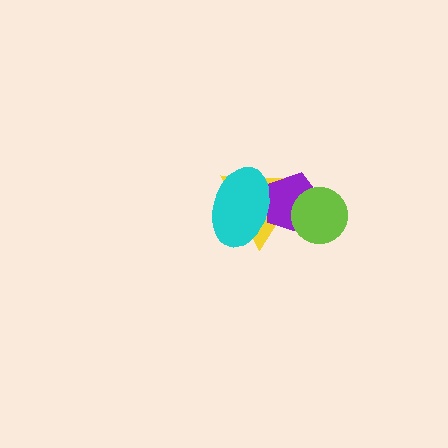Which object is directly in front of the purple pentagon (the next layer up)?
The cyan ellipse is directly in front of the purple pentagon.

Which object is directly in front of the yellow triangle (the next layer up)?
The purple pentagon is directly in front of the yellow triangle.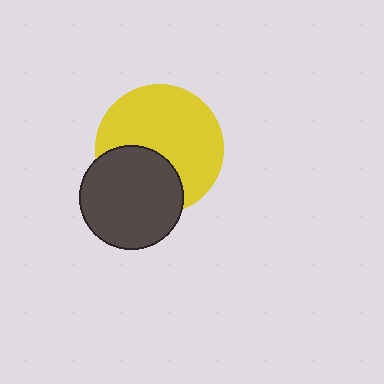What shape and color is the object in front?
The object in front is a dark gray circle.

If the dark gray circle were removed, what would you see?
You would see the complete yellow circle.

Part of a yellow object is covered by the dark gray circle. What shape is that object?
It is a circle.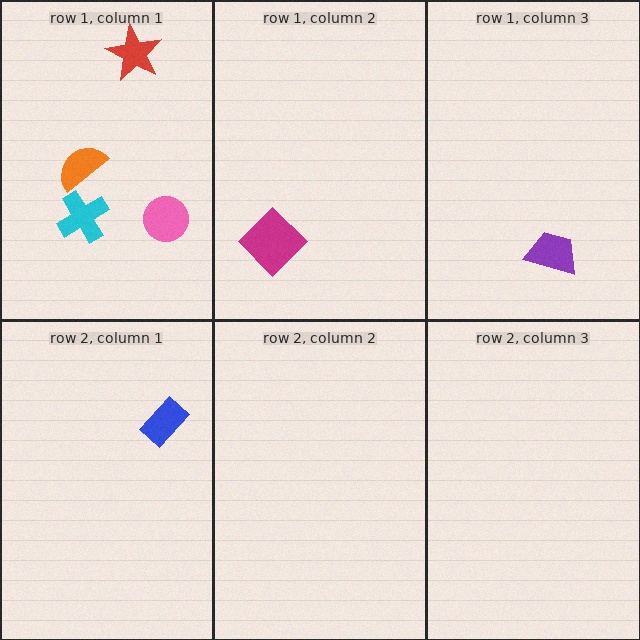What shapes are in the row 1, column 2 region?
The magenta diamond.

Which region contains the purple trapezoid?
The row 1, column 3 region.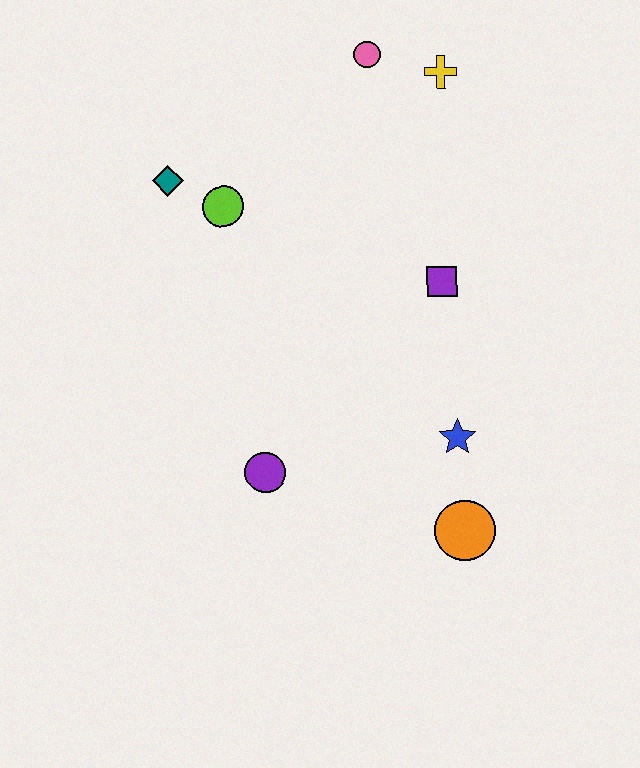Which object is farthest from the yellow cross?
The orange circle is farthest from the yellow cross.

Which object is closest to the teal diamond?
The lime circle is closest to the teal diamond.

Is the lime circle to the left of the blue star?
Yes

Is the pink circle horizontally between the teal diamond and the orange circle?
Yes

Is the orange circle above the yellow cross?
No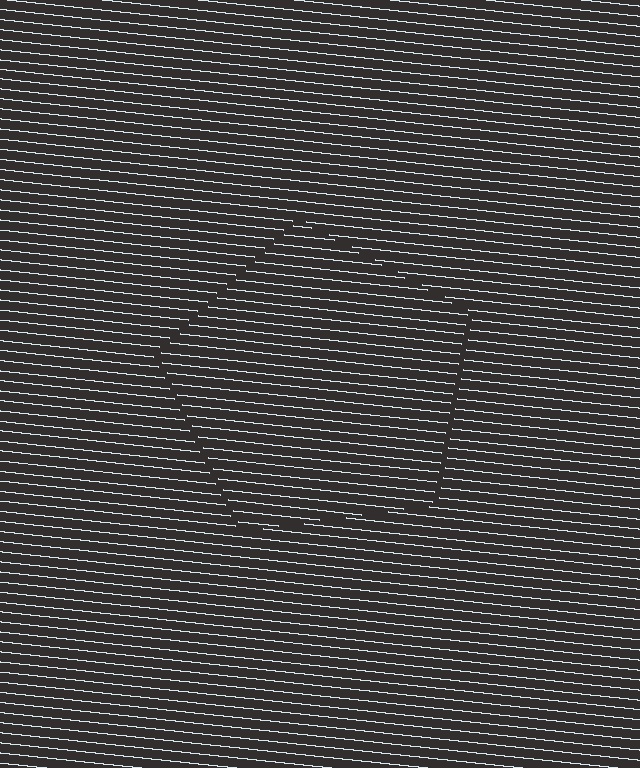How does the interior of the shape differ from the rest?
The interior of the shape contains the same grating, shifted by half a period — the contour is defined by the phase discontinuity where line-ends from the inner and outer gratings abut.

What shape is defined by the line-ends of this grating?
An illusory pentagon. The interior of the shape contains the same grating, shifted by half a period — the contour is defined by the phase discontinuity where line-ends from the inner and outer gratings abut.